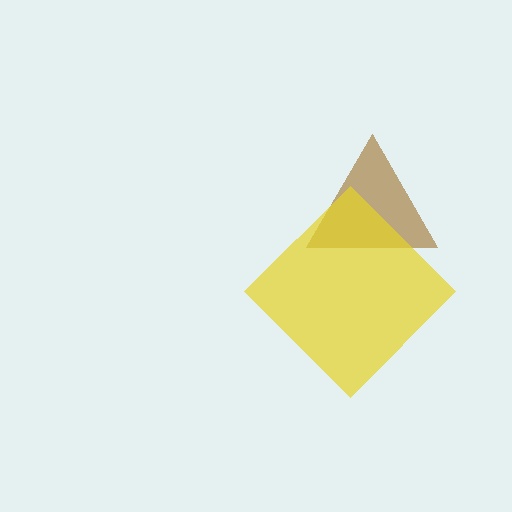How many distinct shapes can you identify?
There are 2 distinct shapes: a brown triangle, a yellow diamond.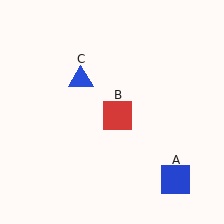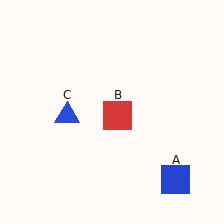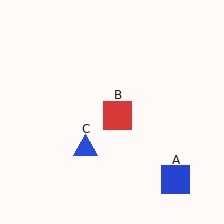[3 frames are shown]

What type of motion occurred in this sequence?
The blue triangle (object C) rotated counterclockwise around the center of the scene.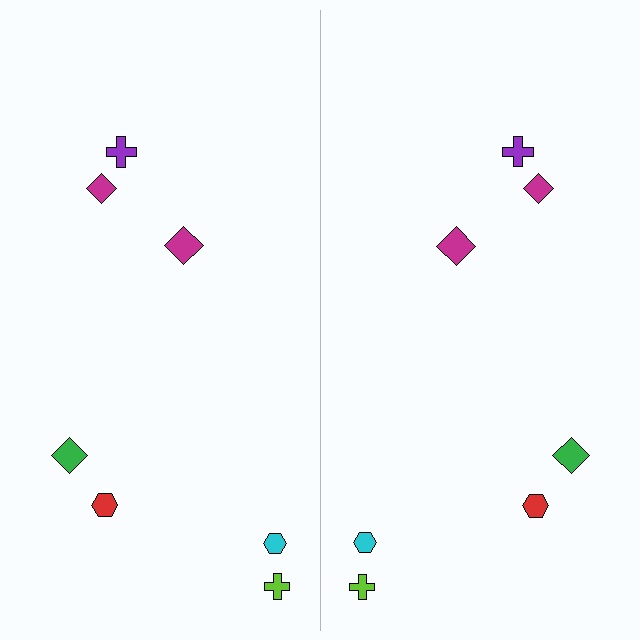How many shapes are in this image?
There are 14 shapes in this image.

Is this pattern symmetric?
Yes, this pattern has bilateral (reflection) symmetry.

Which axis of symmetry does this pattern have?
The pattern has a vertical axis of symmetry running through the center of the image.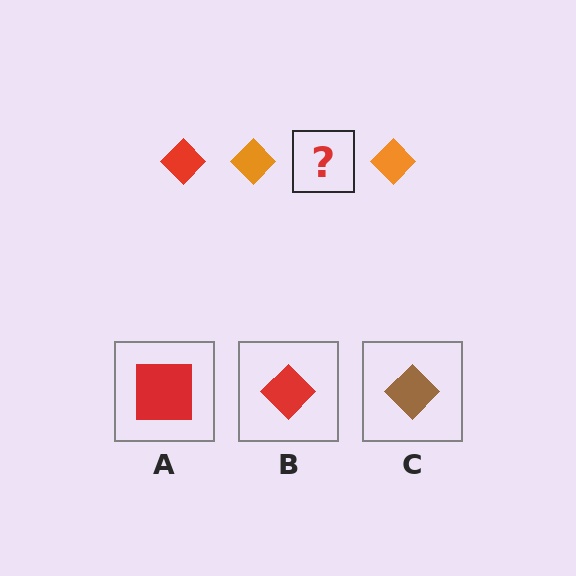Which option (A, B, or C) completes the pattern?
B.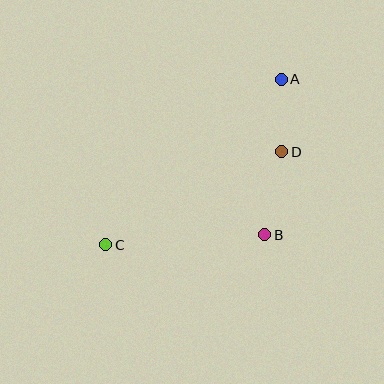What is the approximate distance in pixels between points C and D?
The distance between C and D is approximately 199 pixels.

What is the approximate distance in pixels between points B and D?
The distance between B and D is approximately 85 pixels.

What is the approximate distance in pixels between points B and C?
The distance between B and C is approximately 159 pixels.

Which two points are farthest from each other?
Points A and C are farthest from each other.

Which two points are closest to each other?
Points A and D are closest to each other.